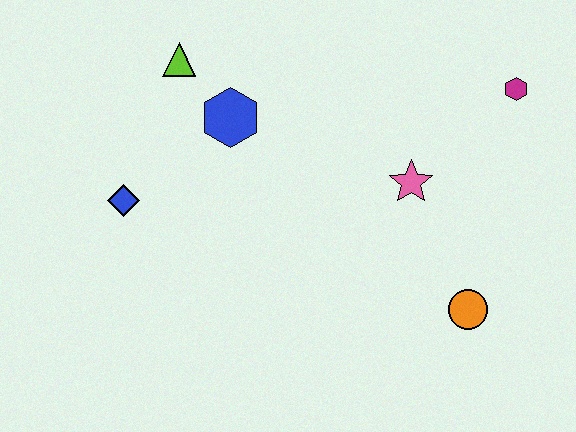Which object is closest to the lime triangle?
The blue hexagon is closest to the lime triangle.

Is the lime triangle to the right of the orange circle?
No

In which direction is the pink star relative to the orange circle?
The pink star is above the orange circle.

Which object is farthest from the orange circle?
The lime triangle is farthest from the orange circle.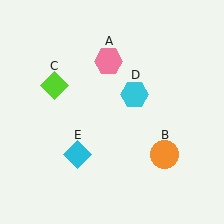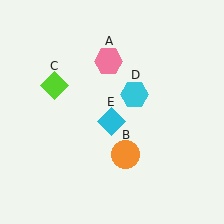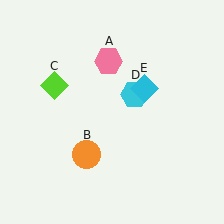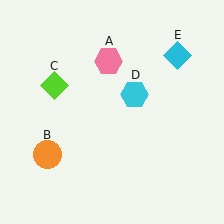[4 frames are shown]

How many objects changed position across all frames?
2 objects changed position: orange circle (object B), cyan diamond (object E).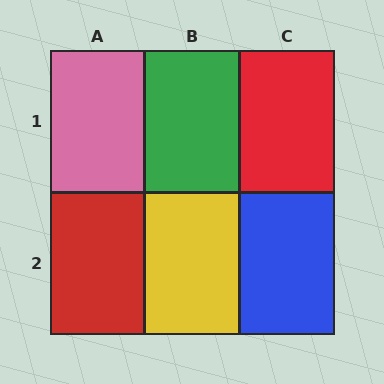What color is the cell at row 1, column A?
Pink.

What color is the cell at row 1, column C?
Red.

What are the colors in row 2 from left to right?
Red, yellow, blue.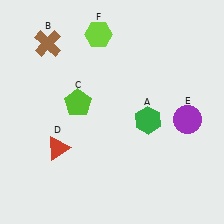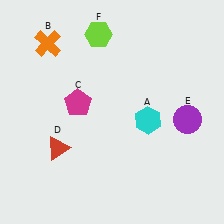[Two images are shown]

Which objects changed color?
A changed from green to cyan. B changed from brown to orange. C changed from lime to magenta.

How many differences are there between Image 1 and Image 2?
There are 3 differences between the two images.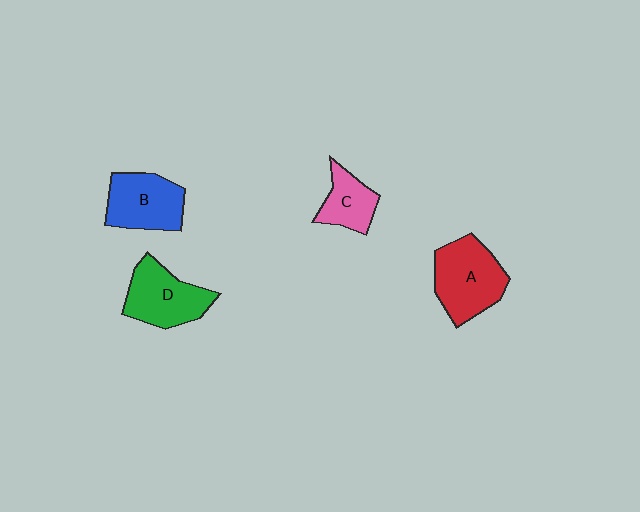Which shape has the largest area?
Shape A (red).